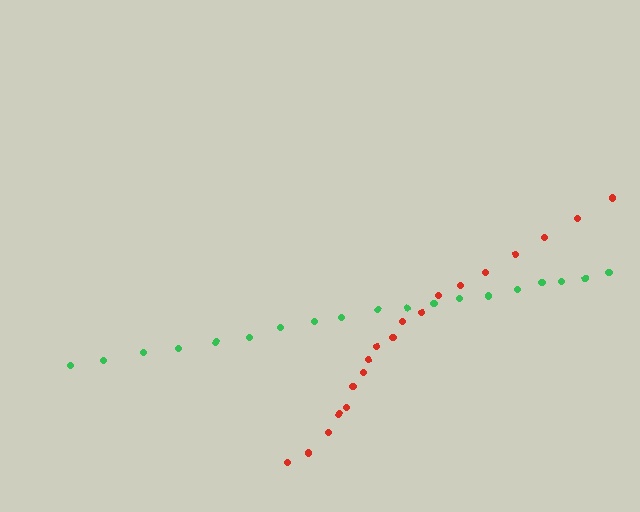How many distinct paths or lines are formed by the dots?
There are 2 distinct paths.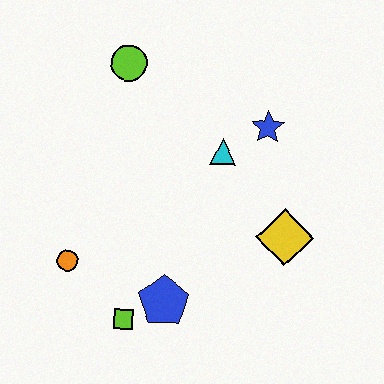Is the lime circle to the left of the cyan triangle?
Yes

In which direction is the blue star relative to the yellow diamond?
The blue star is above the yellow diamond.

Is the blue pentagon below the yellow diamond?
Yes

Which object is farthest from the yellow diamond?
The lime circle is farthest from the yellow diamond.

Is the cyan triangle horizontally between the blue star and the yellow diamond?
No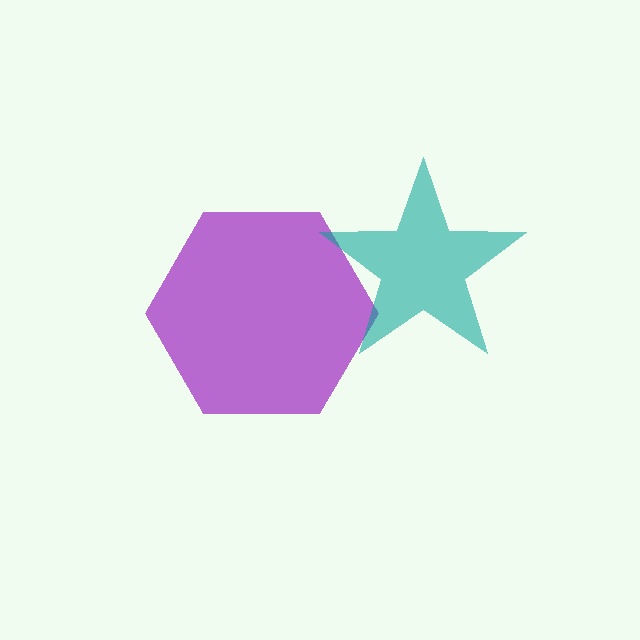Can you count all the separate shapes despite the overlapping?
Yes, there are 2 separate shapes.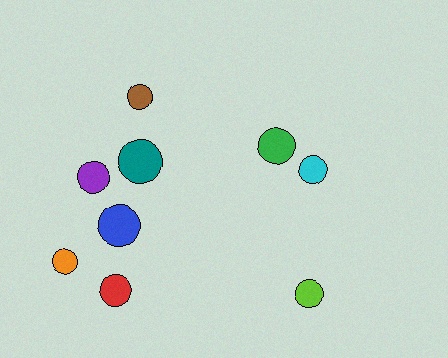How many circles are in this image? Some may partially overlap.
There are 9 circles.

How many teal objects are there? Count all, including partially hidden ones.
There is 1 teal object.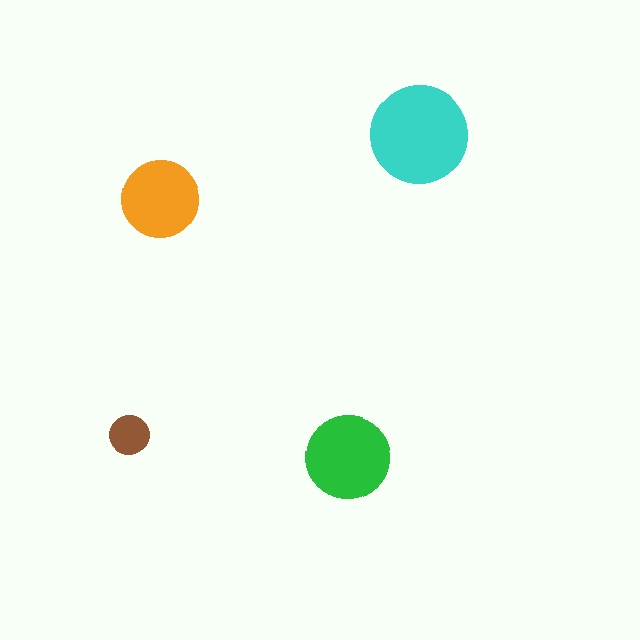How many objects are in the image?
There are 4 objects in the image.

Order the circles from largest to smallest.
the cyan one, the green one, the orange one, the brown one.